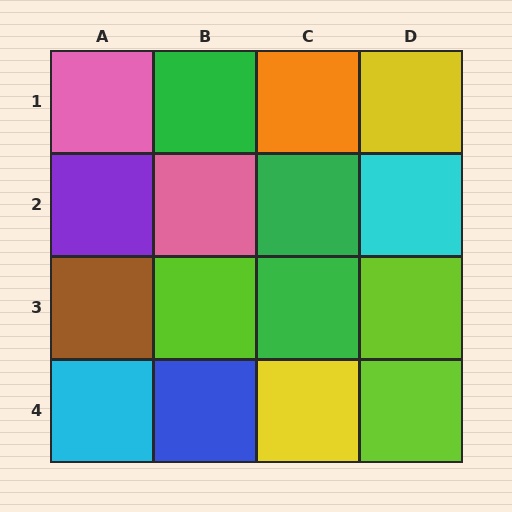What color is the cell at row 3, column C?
Green.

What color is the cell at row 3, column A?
Brown.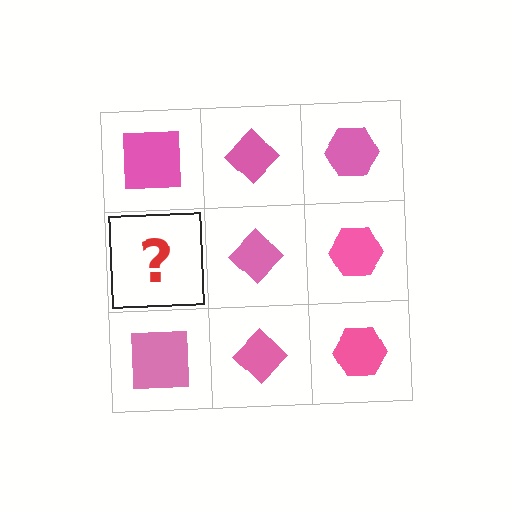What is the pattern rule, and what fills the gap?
The rule is that each column has a consistent shape. The gap should be filled with a pink square.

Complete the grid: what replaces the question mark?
The question mark should be replaced with a pink square.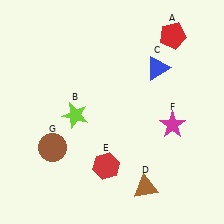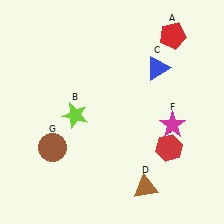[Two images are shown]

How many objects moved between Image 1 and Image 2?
1 object moved between the two images.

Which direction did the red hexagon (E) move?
The red hexagon (E) moved right.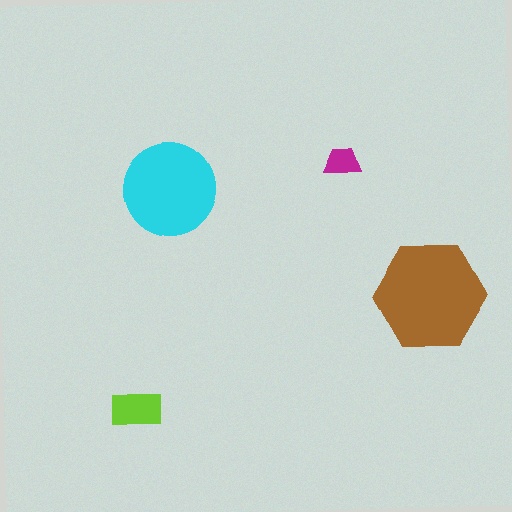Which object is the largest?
The brown hexagon.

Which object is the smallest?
The magenta trapezoid.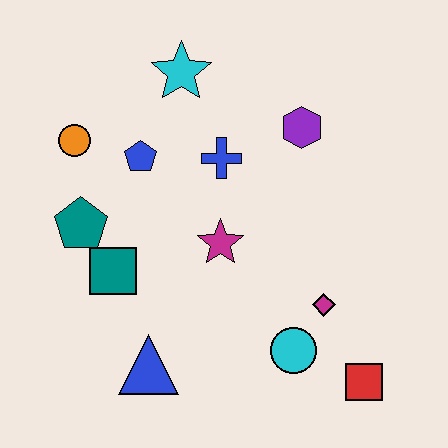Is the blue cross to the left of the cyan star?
No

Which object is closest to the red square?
The cyan circle is closest to the red square.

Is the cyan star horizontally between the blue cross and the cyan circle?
No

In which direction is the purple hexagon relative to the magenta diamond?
The purple hexagon is above the magenta diamond.